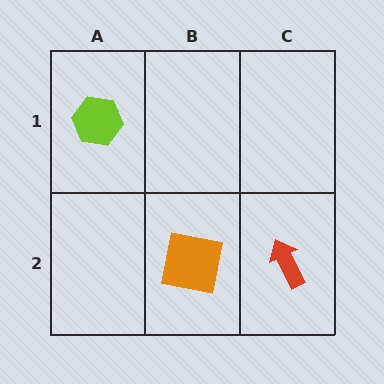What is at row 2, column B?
An orange square.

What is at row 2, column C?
A red arrow.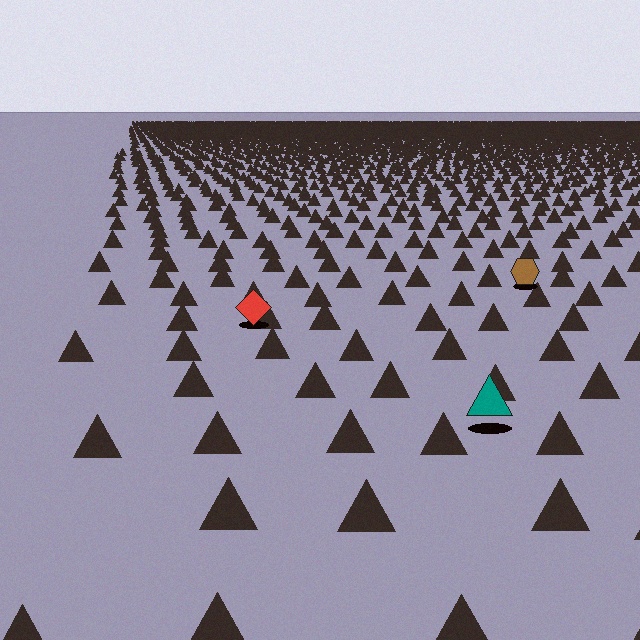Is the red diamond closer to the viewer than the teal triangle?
No. The teal triangle is closer — you can tell from the texture gradient: the ground texture is coarser near it.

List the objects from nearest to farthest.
From nearest to farthest: the teal triangle, the red diamond, the brown hexagon.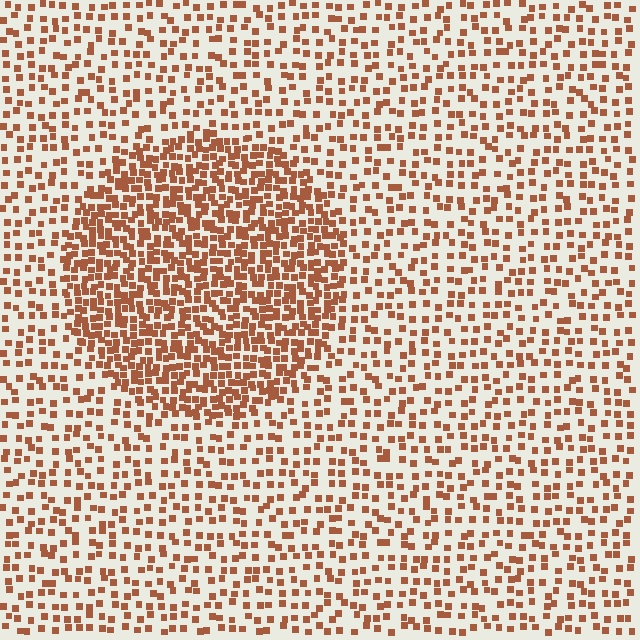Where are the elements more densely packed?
The elements are more densely packed inside the circle boundary.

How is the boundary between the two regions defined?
The boundary is defined by a change in element density (approximately 2.2x ratio). All elements are the same color, size, and shape.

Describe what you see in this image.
The image contains small brown elements arranged at two different densities. A circle-shaped region is visible where the elements are more densely packed than the surrounding area.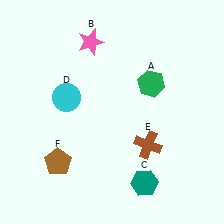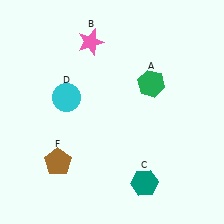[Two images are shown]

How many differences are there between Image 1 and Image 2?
There is 1 difference between the two images.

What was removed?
The brown cross (E) was removed in Image 2.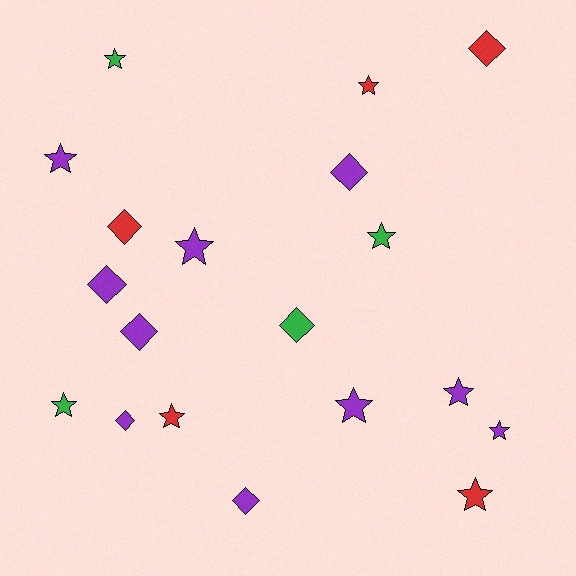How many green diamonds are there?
There is 1 green diamond.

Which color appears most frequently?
Purple, with 10 objects.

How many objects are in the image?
There are 19 objects.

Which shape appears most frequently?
Star, with 11 objects.